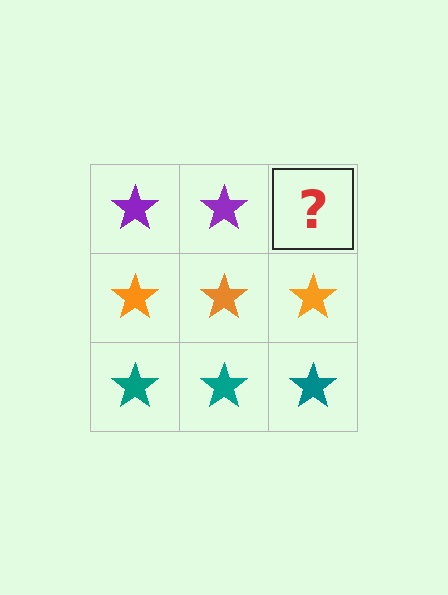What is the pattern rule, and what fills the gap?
The rule is that each row has a consistent color. The gap should be filled with a purple star.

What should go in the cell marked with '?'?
The missing cell should contain a purple star.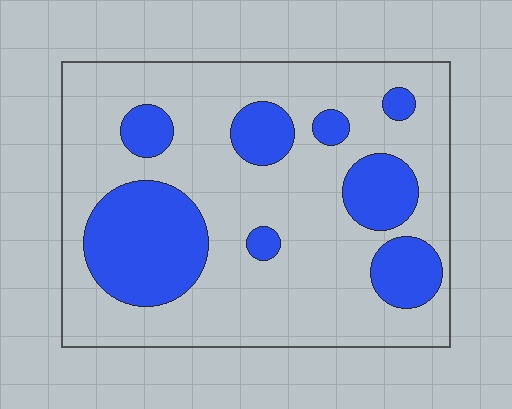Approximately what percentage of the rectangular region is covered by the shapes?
Approximately 25%.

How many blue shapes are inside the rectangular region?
8.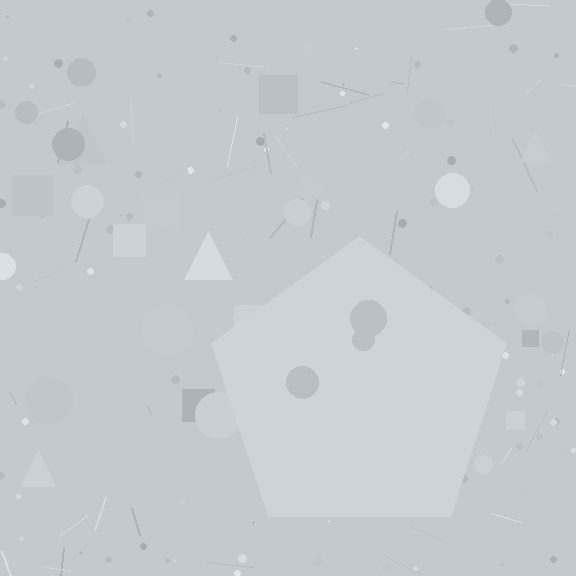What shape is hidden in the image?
A pentagon is hidden in the image.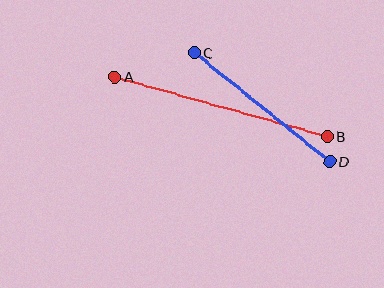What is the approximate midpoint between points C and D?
The midpoint is at approximately (262, 107) pixels.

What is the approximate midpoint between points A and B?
The midpoint is at approximately (221, 107) pixels.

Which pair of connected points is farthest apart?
Points A and B are farthest apart.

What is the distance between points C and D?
The distance is approximately 174 pixels.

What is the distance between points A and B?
The distance is approximately 221 pixels.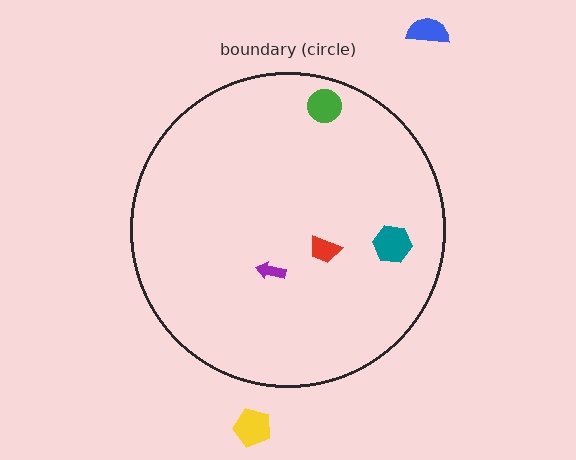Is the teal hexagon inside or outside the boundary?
Inside.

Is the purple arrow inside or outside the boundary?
Inside.